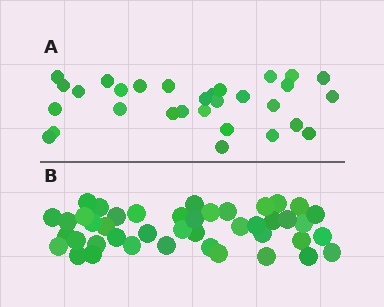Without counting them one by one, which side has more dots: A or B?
Region B (the bottom region) has more dots.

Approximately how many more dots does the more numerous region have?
Region B has approximately 15 more dots than region A.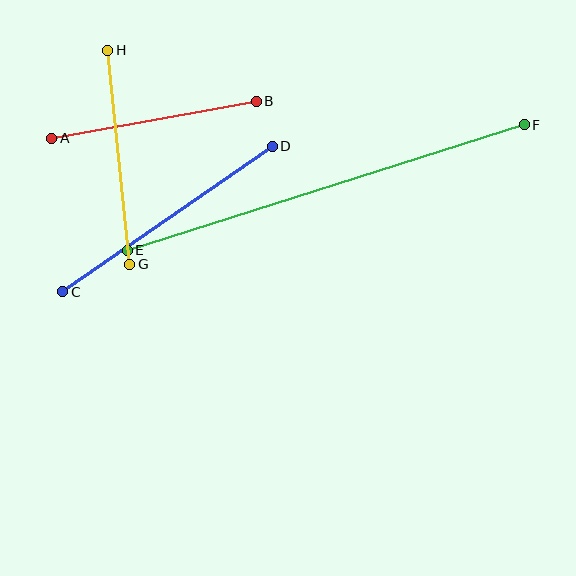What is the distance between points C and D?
The distance is approximately 255 pixels.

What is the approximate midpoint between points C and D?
The midpoint is at approximately (168, 219) pixels.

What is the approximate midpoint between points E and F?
The midpoint is at approximately (326, 188) pixels.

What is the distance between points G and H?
The distance is approximately 216 pixels.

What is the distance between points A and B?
The distance is approximately 208 pixels.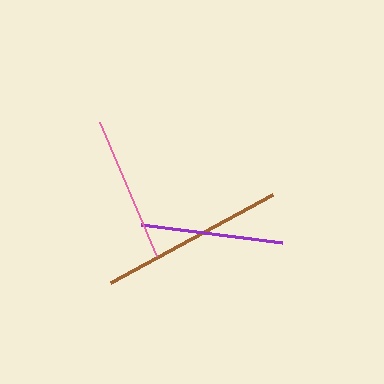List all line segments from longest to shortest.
From longest to shortest: brown, pink, purple.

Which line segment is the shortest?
The purple line is the shortest at approximately 142 pixels.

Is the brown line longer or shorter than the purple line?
The brown line is longer than the purple line.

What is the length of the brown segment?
The brown segment is approximately 184 pixels long.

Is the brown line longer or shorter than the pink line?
The brown line is longer than the pink line.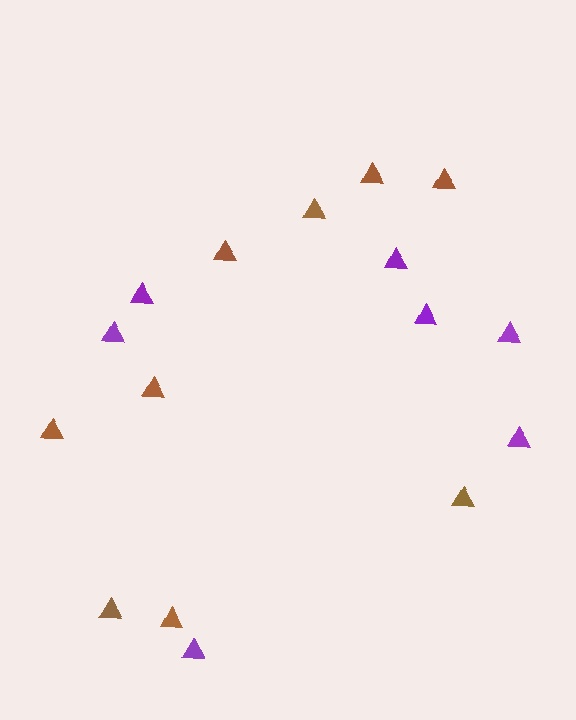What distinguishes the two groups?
There are 2 groups: one group of brown triangles (9) and one group of purple triangles (7).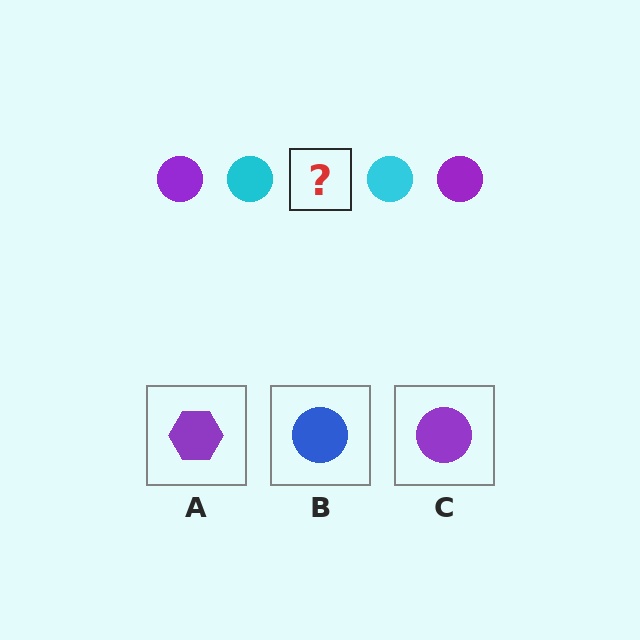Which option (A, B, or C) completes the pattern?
C.